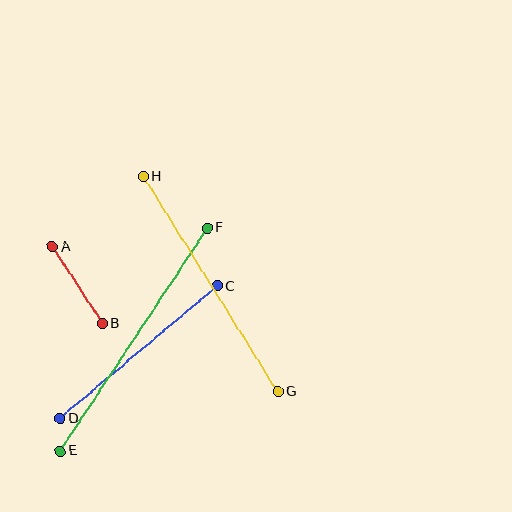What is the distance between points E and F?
The distance is approximately 267 pixels.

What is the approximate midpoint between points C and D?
The midpoint is at approximately (139, 352) pixels.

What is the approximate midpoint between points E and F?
The midpoint is at approximately (134, 339) pixels.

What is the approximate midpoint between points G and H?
The midpoint is at approximately (211, 284) pixels.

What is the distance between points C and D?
The distance is approximately 206 pixels.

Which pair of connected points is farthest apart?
Points E and F are farthest apart.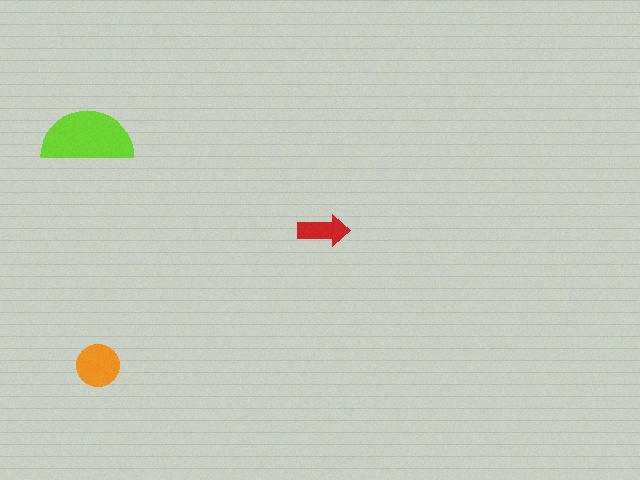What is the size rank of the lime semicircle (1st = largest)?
1st.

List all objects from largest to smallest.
The lime semicircle, the orange circle, the red arrow.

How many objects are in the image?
There are 3 objects in the image.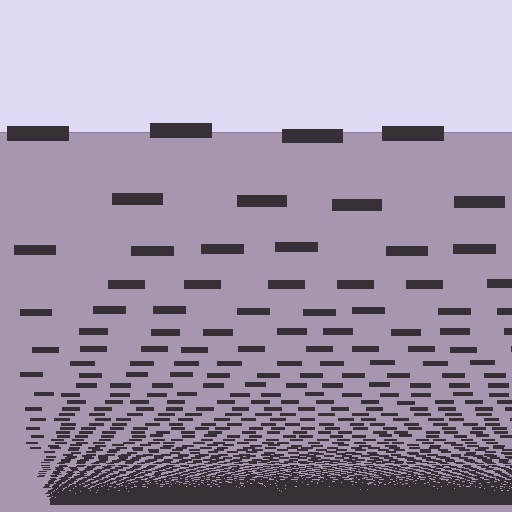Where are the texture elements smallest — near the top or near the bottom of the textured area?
Near the bottom.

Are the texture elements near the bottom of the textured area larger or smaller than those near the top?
Smaller. The gradient is inverted — elements near the bottom are smaller and denser.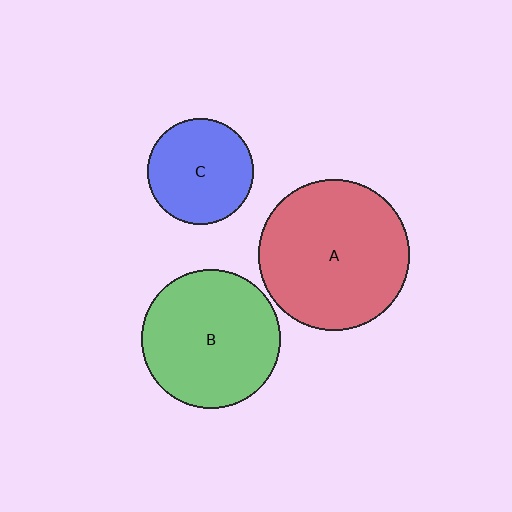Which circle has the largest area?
Circle A (red).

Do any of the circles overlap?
No, none of the circles overlap.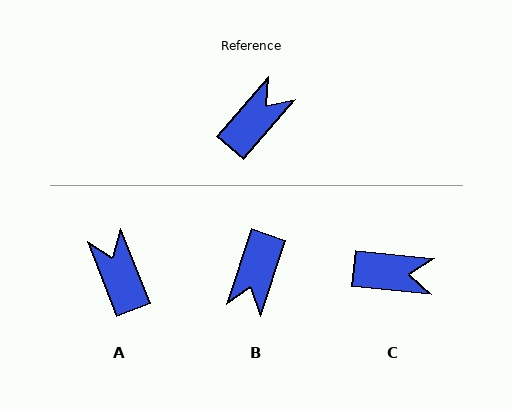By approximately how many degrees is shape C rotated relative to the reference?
Approximately 54 degrees clockwise.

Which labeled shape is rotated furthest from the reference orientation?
B, about 158 degrees away.